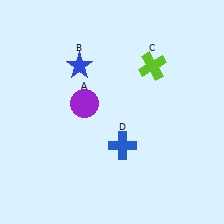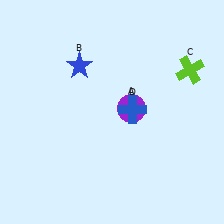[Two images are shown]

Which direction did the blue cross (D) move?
The blue cross (D) moved up.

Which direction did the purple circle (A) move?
The purple circle (A) moved right.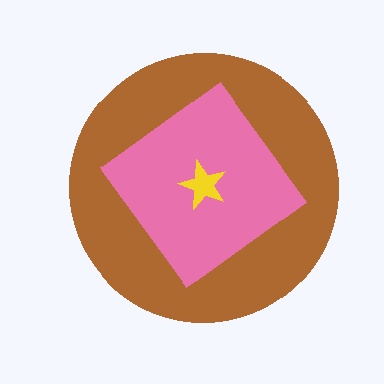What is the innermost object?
The yellow star.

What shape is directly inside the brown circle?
The pink diamond.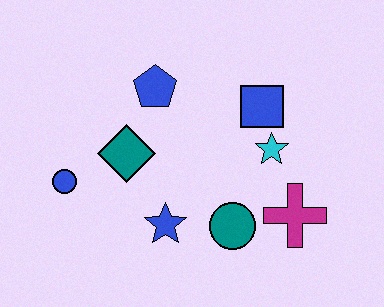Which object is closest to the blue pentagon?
The teal diamond is closest to the blue pentagon.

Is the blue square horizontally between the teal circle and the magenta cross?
Yes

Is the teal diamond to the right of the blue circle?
Yes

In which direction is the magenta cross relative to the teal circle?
The magenta cross is to the right of the teal circle.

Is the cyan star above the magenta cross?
Yes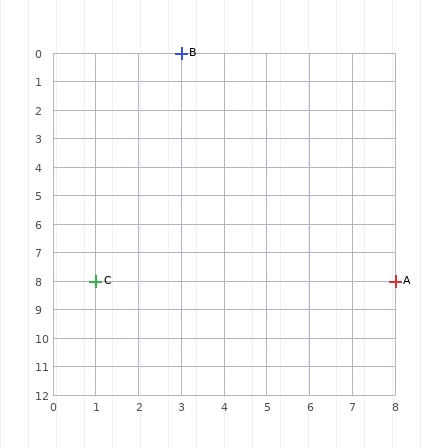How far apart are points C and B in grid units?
Points C and B are 2 columns and 8 rows apart (about 8.2 grid units diagonally).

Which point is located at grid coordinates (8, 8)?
Point A is at (8, 8).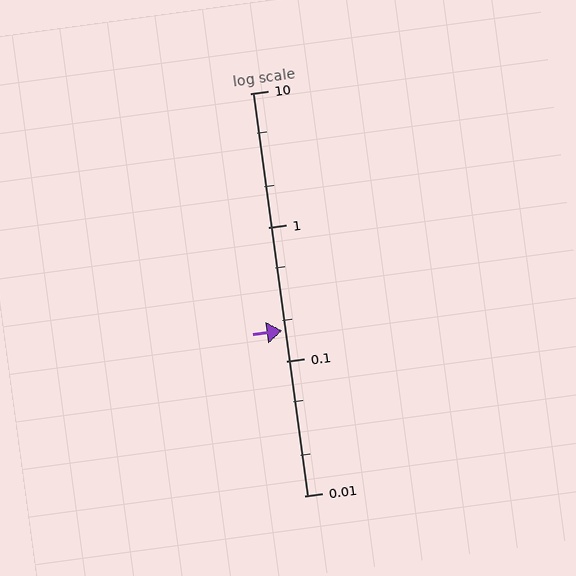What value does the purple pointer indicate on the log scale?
The pointer indicates approximately 0.17.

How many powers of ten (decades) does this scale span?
The scale spans 3 decades, from 0.01 to 10.